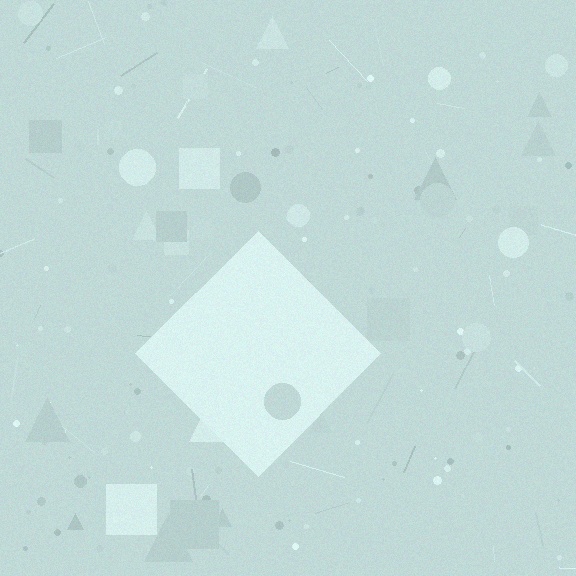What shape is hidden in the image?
A diamond is hidden in the image.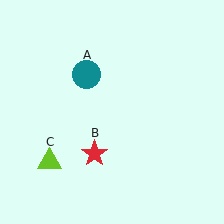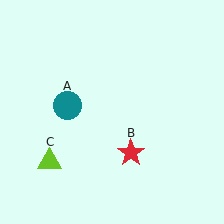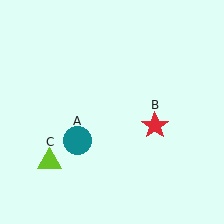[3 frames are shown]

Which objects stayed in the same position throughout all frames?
Lime triangle (object C) remained stationary.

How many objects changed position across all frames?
2 objects changed position: teal circle (object A), red star (object B).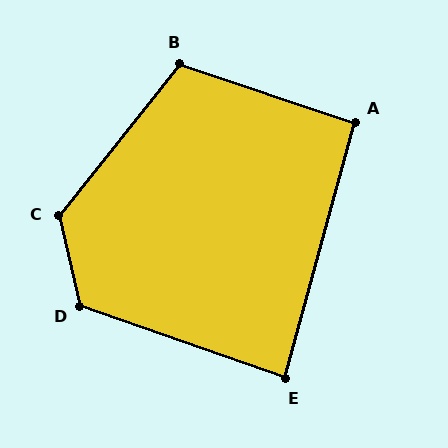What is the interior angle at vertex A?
Approximately 93 degrees (approximately right).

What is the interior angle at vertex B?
Approximately 110 degrees (obtuse).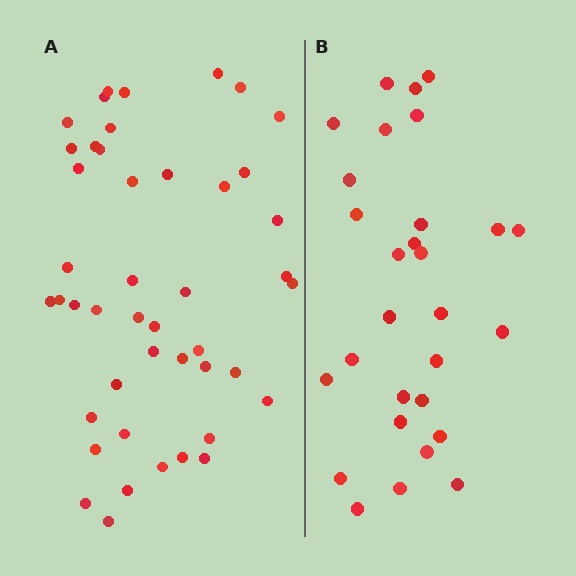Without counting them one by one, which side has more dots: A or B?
Region A (the left region) has more dots.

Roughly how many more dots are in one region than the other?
Region A has approximately 15 more dots than region B.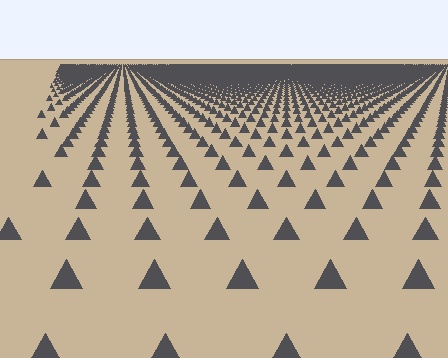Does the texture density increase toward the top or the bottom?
Density increases toward the top.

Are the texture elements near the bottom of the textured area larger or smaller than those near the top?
Larger. Near the bottom, elements are closer to the viewer and appear at a bigger on-screen size.